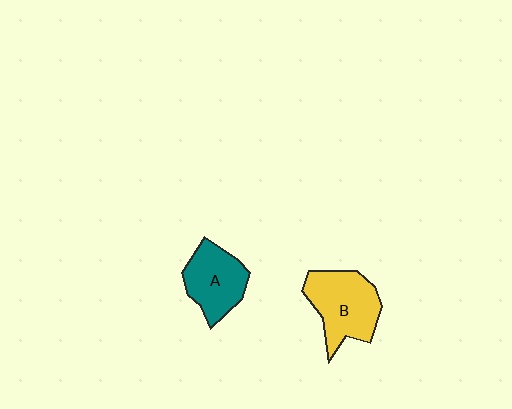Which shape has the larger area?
Shape B (yellow).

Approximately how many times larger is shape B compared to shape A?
Approximately 1.2 times.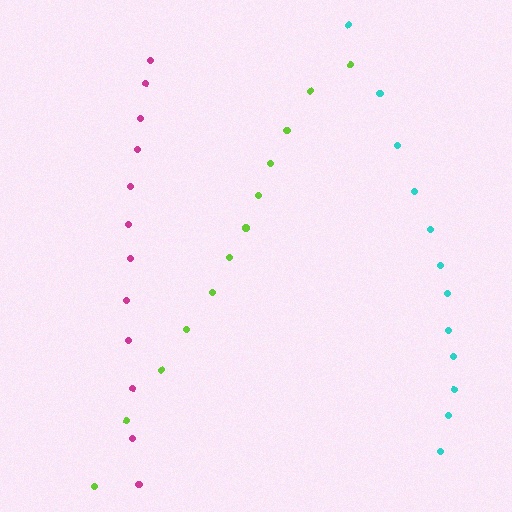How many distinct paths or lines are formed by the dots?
There are 3 distinct paths.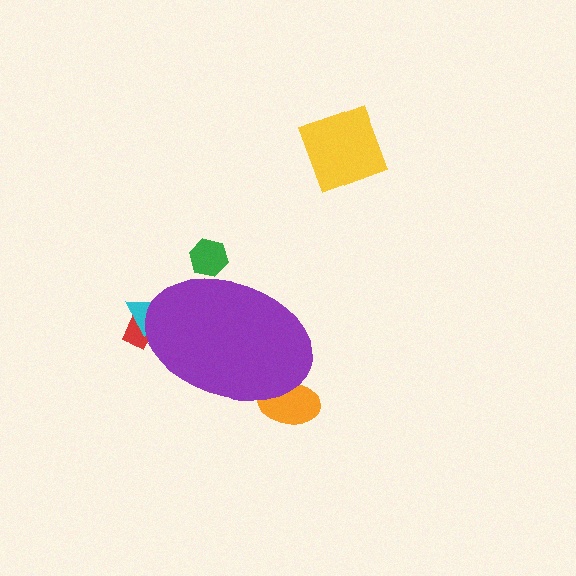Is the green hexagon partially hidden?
Yes, the green hexagon is partially hidden behind the purple ellipse.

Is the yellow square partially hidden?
No, the yellow square is fully visible.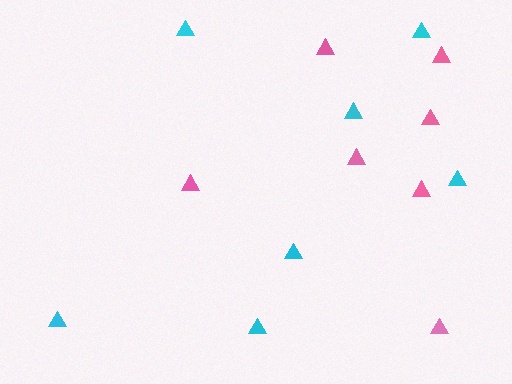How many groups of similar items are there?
There are 2 groups: one group of cyan triangles (7) and one group of pink triangles (7).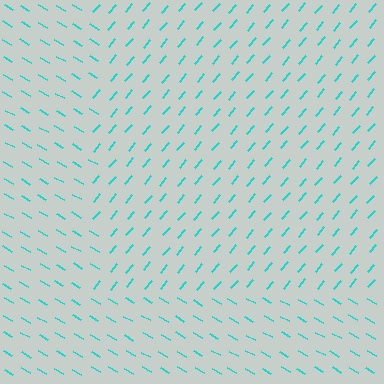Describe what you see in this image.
The image is filled with small cyan line segments. A rectangle region in the image has lines oriented differently from the surrounding lines, creating a visible texture boundary.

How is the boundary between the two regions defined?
The boundary is defined purely by a change in line orientation (approximately 79 degrees difference). All lines are the same color and thickness.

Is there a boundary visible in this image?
Yes, there is a texture boundary formed by a change in line orientation.